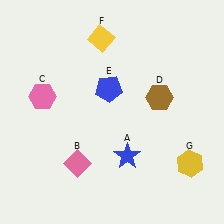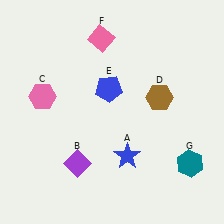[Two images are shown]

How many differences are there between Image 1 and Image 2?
There are 3 differences between the two images.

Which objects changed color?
B changed from pink to purple. F changed from yellow to pink. G changed from yellow to teal.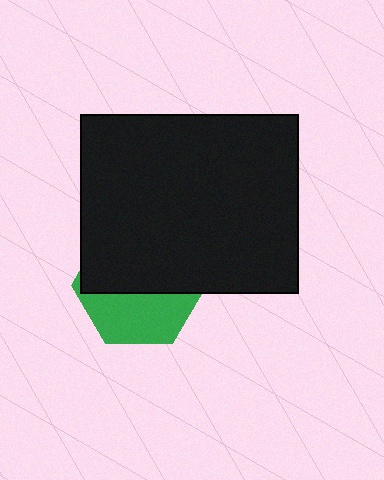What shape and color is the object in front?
The object in front is a black rectangle.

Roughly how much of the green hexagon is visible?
A small part of it is visible (roughly 42%).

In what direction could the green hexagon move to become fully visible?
The green hexagon could move down. That would shift it out from behind the black rectangle entirely.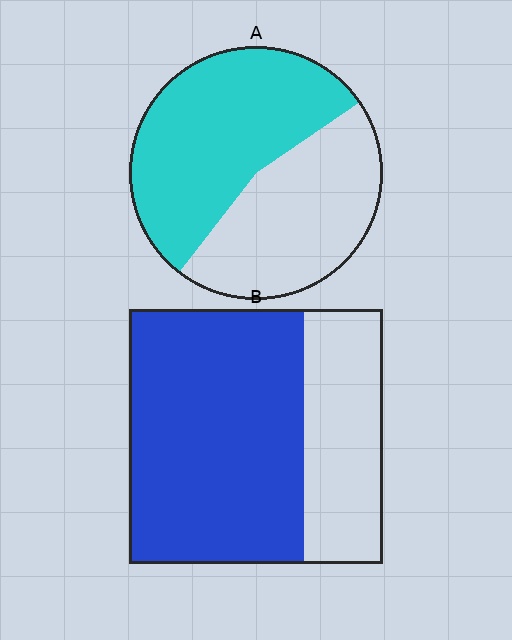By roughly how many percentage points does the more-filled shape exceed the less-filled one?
By roughly 15 percentage points (B over A).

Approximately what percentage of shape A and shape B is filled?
A is approximately 55% and B is approximately 70%.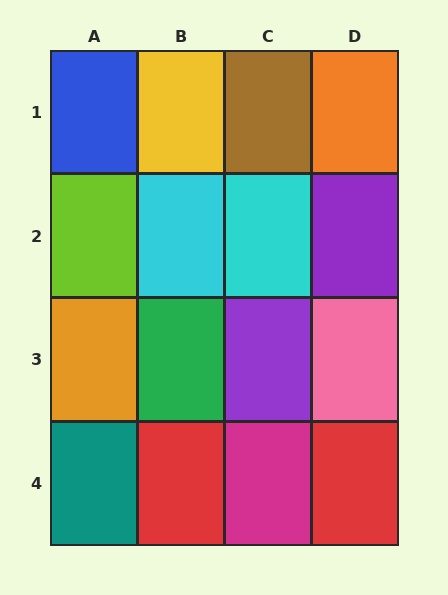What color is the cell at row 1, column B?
Yellow.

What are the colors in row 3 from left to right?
Orange, green, purple, pink.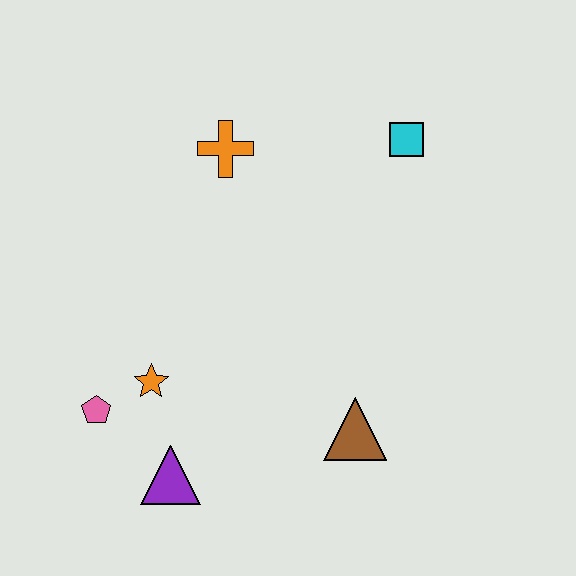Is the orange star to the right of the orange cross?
No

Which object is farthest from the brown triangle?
The orange cross is farthest from the brown triangle.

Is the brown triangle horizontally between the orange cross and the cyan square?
Yes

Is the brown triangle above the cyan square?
No